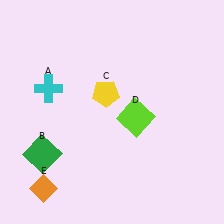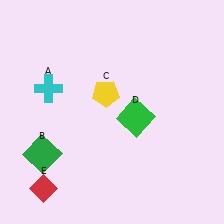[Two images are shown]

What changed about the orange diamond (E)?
In Image 1, E is orange. In Image 2, it changed to red.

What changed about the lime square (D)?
In Image 1, D is lime. In Image 2, it changed to green.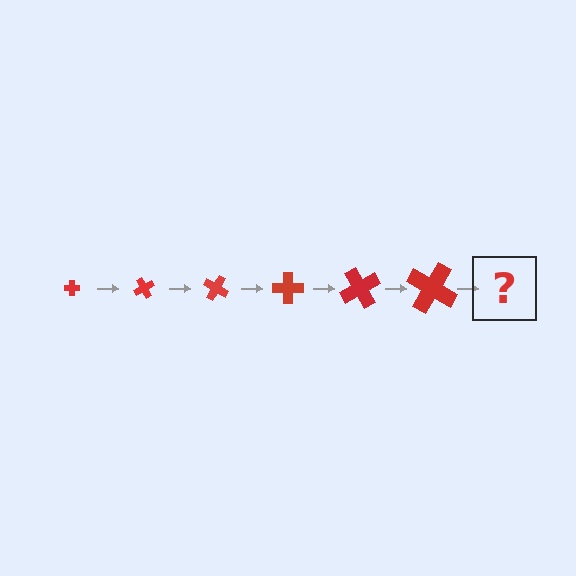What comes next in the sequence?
The next element should be a cross, larger than the previous one and rotated 360 degrees from the start.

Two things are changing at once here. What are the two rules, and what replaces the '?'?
The two rules are that the cross grows larger each step and it rotates 60 degrees each step. The '?' should be a cross, larger than the previous one and rotated 360 degrees from the start.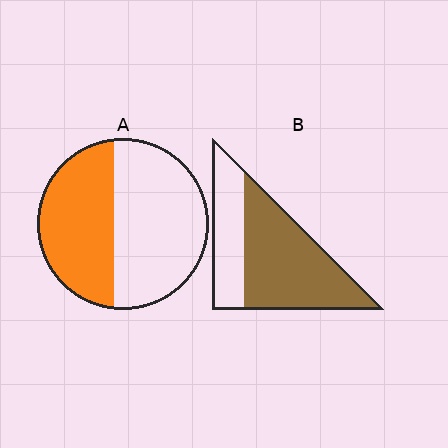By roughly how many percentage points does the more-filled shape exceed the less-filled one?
By roughly 25 percentage points (B over A).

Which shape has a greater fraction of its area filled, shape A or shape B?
Shape B.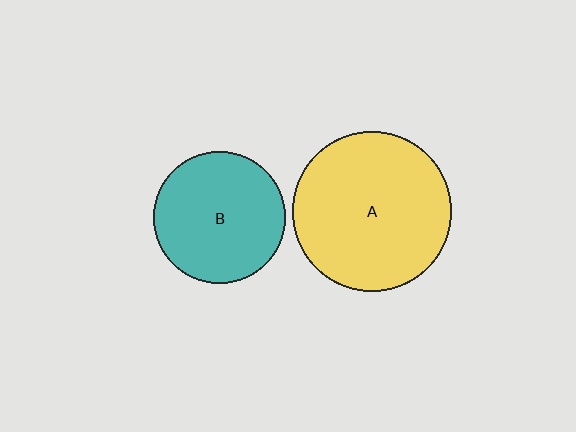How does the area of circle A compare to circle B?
Approximately 1.5 times.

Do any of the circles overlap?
No, none of the circles overlap.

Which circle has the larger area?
Circle A (yellow).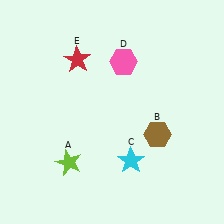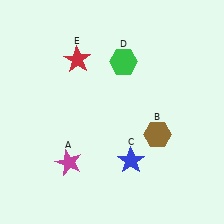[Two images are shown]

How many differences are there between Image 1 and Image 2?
There are 3 differences between the two images.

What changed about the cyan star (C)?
In Image 1, C is cyan. In Image 2, it changed to blue.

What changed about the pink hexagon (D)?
In Image 1, D is pink. In Image 2, it changed to green.